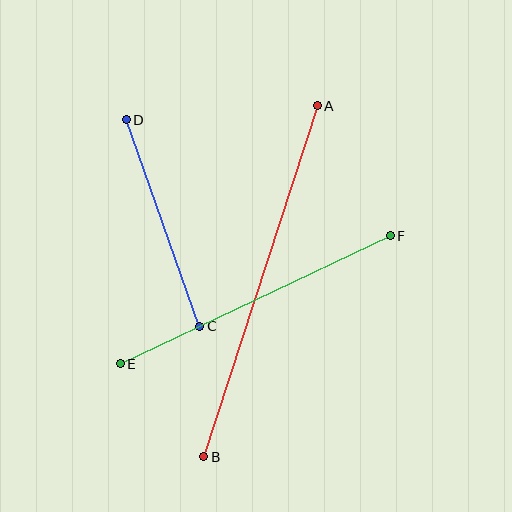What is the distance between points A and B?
The distance is approximately 369 pixels.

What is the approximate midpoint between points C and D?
The midpoint is at approximately (163, 223) pixels.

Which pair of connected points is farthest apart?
Points A and B are farthest apart.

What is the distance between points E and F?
The distance is approximately 299 pixels.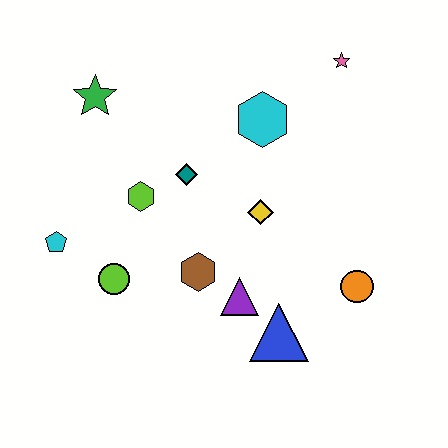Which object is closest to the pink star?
The cyan hexagon is closest to the pink star.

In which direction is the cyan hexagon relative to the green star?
The cyan hexagon is to the right of the green star.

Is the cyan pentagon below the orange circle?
No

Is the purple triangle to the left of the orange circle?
Yes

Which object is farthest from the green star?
The orange circle is farthest from the green star.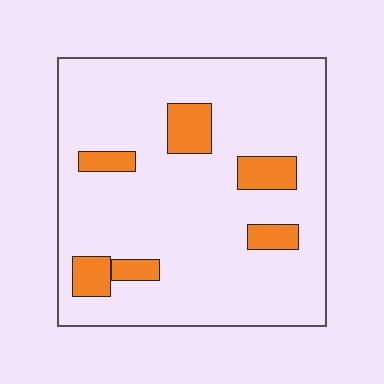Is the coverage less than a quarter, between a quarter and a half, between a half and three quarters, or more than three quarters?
Less than a quarter.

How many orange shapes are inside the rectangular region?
6.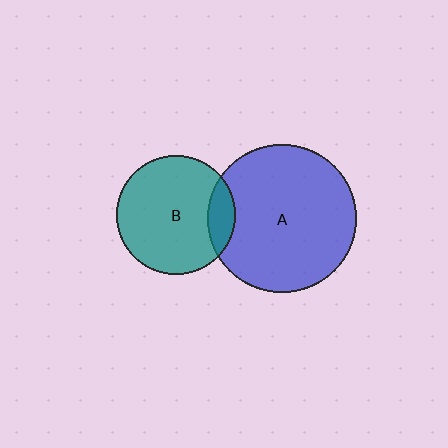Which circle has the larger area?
Circle A (blue).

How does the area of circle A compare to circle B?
Approximately 1.5 times.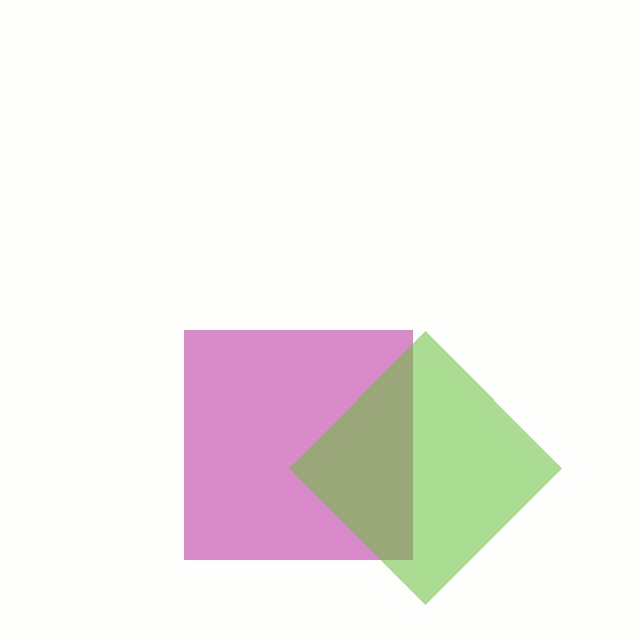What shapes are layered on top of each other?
The layered shapes are: a magenta square, a lime diamond.